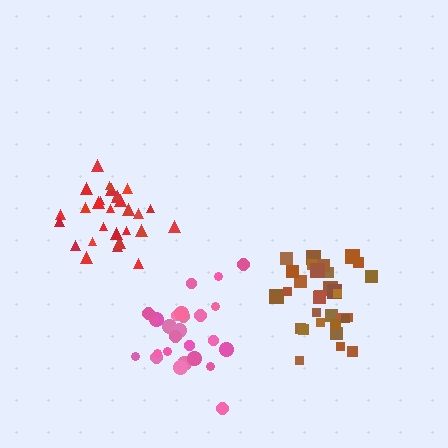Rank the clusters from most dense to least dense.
red, brown, pink.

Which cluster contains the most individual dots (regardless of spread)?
Brown (33).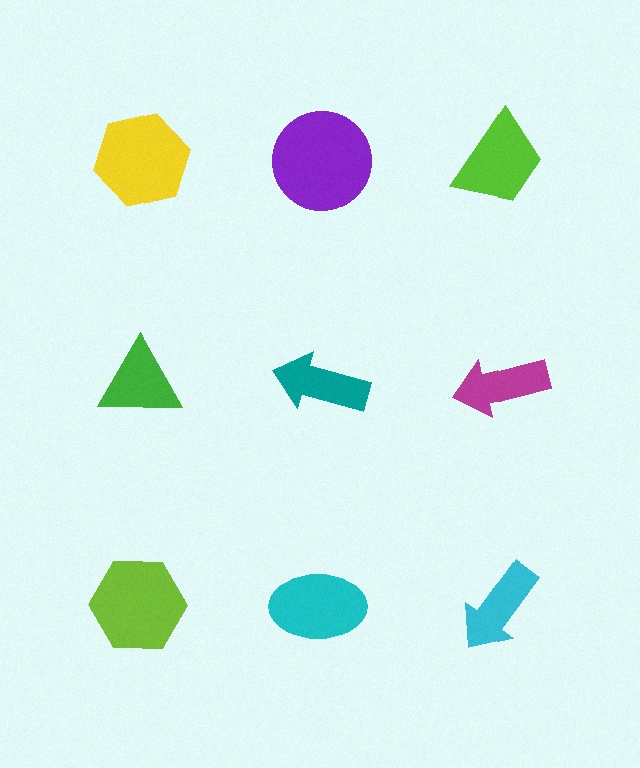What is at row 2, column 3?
A magenta arrow.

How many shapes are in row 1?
3 shapes.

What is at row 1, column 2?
A purple circle.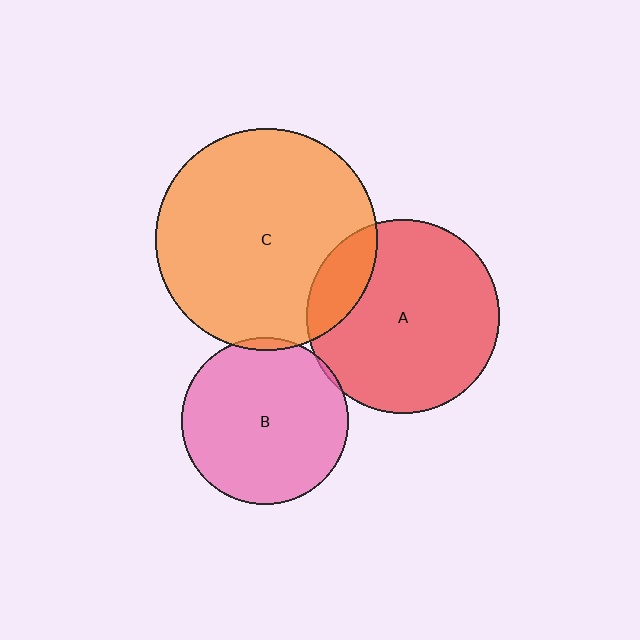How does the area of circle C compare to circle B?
Approximately 1.8 times.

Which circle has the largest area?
Circle C (orange).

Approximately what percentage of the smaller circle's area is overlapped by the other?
Approximately 5%.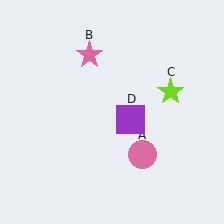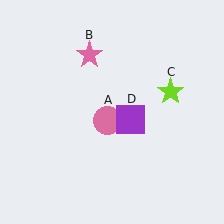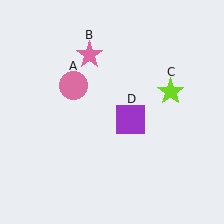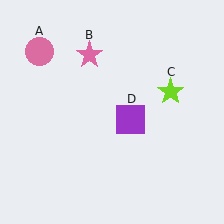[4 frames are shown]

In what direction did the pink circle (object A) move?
The pink circle (object A) moved up and to the left.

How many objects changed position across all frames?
1 object changed position: pink circle (object A).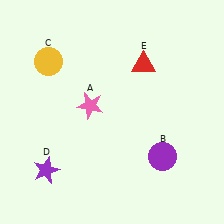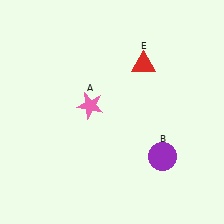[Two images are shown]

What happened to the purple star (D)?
The purple star (D) was removed in Image 2. It was in the bottom-left area of Image 1.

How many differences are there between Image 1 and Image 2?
There are 2 differences between the two images.